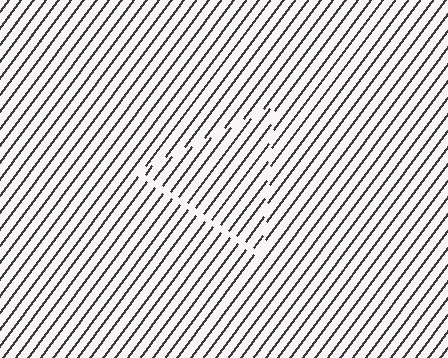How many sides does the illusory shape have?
3 sides — the line-ends trace a triangle.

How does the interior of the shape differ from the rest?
The interior of the shape contains the same grating, shifted by half a period — the contour is defined by the phase discontinuity where line-ends from the inner and outer gratings abut.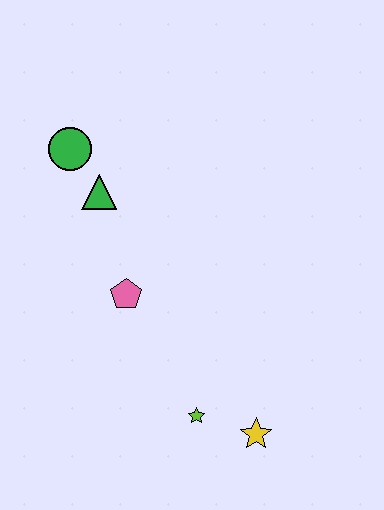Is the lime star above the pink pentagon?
No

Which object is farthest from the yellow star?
The green circle is farthest from the yellow star.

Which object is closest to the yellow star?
The lime star is closest to the yellow star.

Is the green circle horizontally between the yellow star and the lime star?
No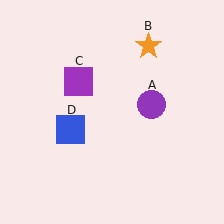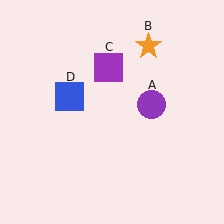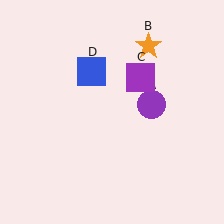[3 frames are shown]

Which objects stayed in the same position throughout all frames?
Purple circle (object A) and orange star (object B) remained stationary.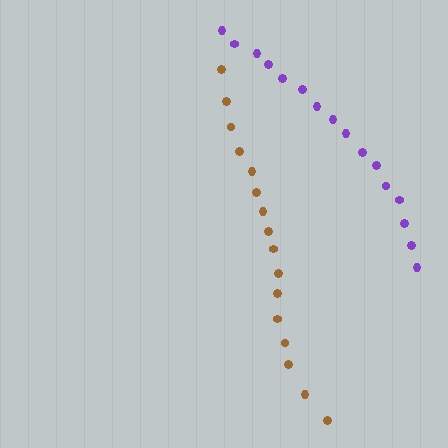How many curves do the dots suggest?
There are 2 distinct paths.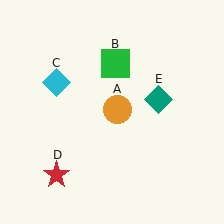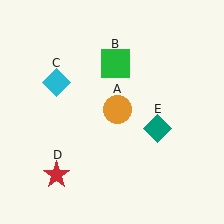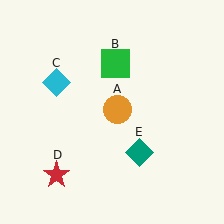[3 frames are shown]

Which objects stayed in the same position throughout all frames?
Orange circle (object A) and green square (object B) and cyan diamond (object C) and red star (object D) remained stationary.